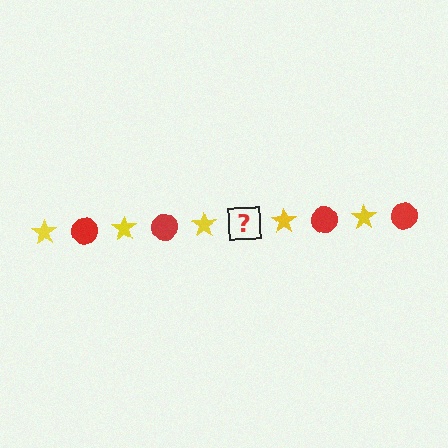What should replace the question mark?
The question mark should be replaced with a red circle.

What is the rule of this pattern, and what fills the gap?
The rule is that the pattern alternates between yellow star and red circle. The gap should be filled with a red circle.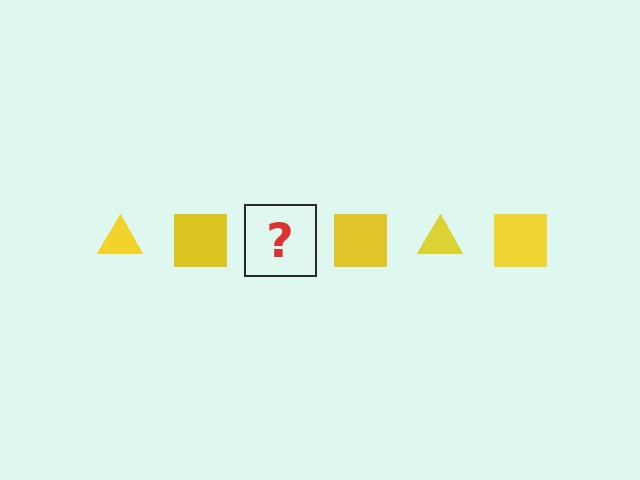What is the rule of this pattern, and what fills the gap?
The rule is that the pattern cycles through triangle, square shapes in yellow. The gap should be filled with a yellow triangle.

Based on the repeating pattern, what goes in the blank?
The blank should be a yellow triangle.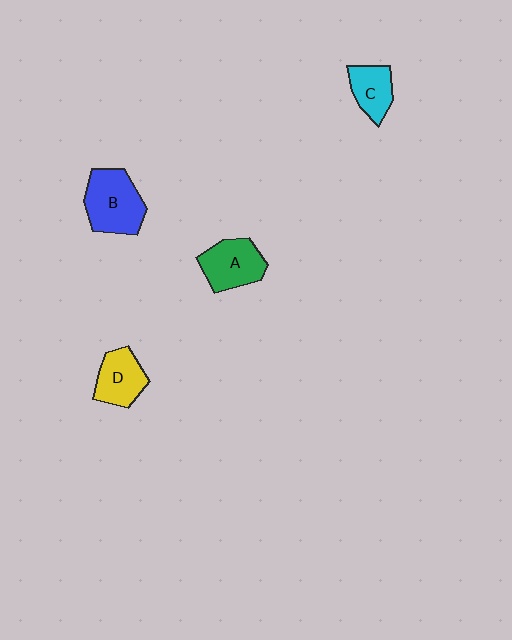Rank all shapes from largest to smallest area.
From largest to smallest: B (blue), A (green), D (yellow), C (cyan).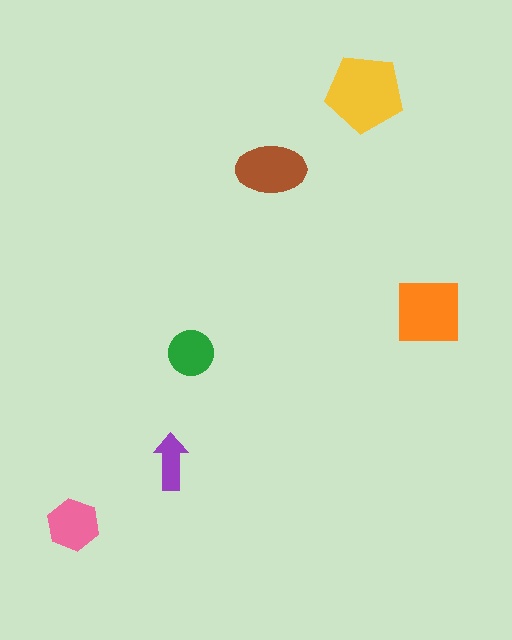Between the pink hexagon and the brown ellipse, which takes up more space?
The brown ellipse.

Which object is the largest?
The yellow pentagon.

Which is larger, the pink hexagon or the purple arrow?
The pink hexagon.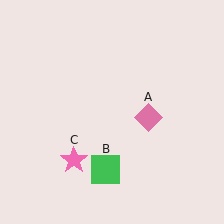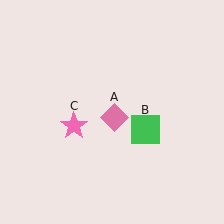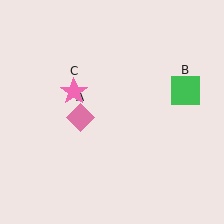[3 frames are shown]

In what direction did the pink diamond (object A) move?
The pink diamond (object A) moved left.